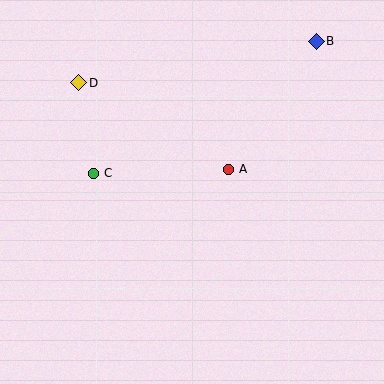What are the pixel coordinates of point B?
Point B is at (316, 41).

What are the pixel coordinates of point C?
Point C is at (94, 173).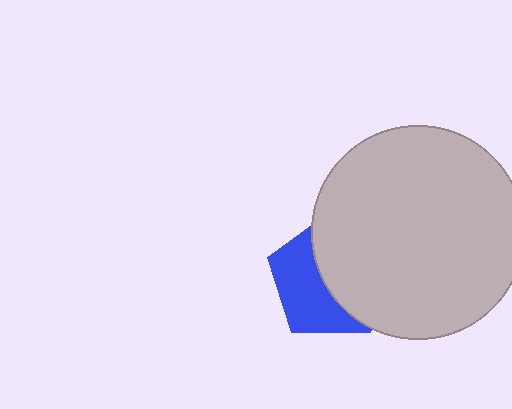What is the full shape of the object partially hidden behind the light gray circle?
The partially hidden object is a blue pentagon.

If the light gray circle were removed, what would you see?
You would see the complete blue pentagon.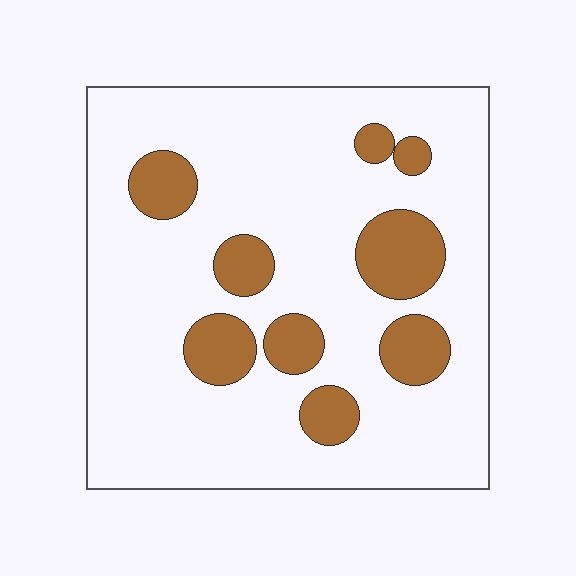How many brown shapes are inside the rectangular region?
9.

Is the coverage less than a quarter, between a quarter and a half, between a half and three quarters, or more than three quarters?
Less than a quarter.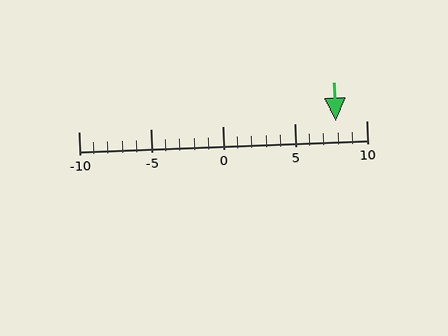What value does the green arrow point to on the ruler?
The green arrow points to approximately 8.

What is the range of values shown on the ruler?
The ruler shows values from -10 to 10.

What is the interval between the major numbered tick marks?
The major tick marks are spaced 5 units apart.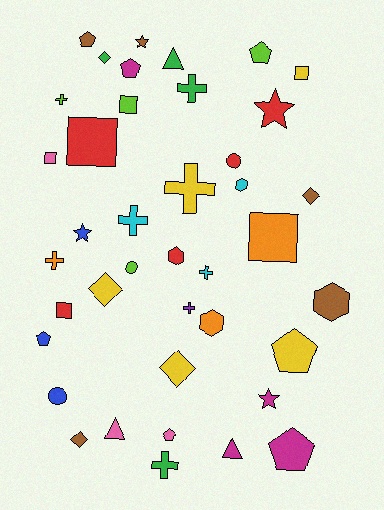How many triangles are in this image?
There are 3 triangles.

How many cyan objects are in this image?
There are 3 cyan objects.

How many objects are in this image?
There are 40 objects.